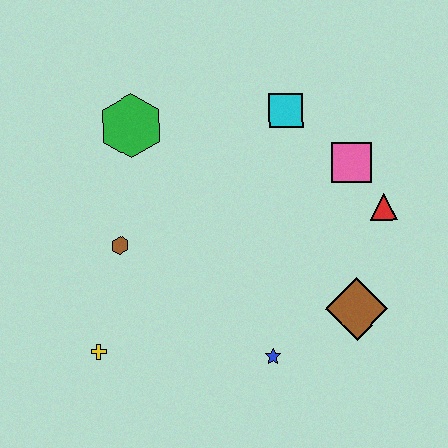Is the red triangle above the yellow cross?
Yes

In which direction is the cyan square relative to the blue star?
The cyan square is above the blue star.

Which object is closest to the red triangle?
The pink square is closest to the red triangle.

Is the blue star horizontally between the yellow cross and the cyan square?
Yes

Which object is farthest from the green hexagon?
The brown diamond is farthest from the green hexagon.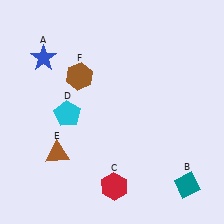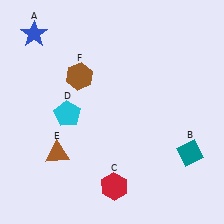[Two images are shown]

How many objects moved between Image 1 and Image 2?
2 objects moved between the two images.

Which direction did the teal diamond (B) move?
The teal diamond (B) moved up.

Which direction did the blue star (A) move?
The blue star (A) moved up.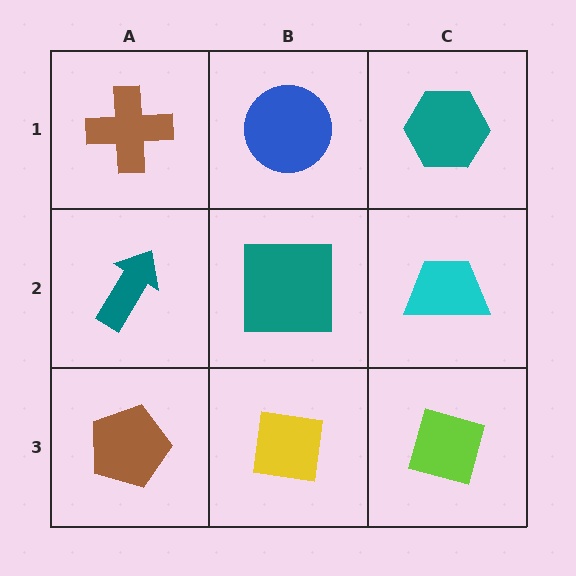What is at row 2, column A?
A teal arrow.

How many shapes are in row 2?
3 shapes.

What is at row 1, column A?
A brown cross.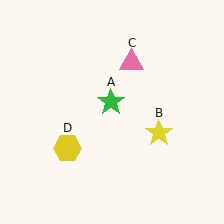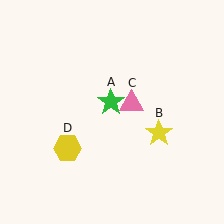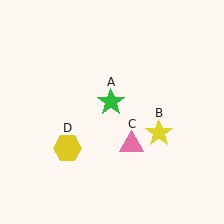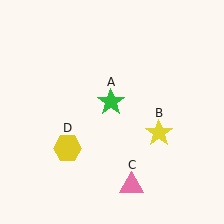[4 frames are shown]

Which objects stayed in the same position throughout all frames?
Green star (object A) and yellow star (object B) and yellow hexagon (object D) remained stationary.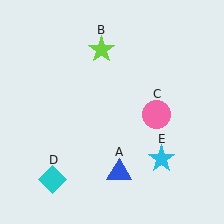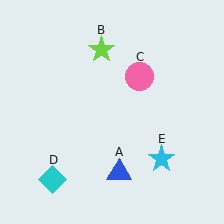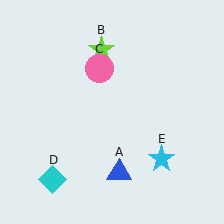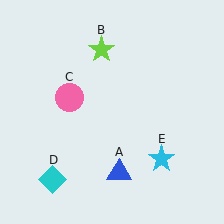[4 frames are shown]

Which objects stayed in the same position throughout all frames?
Blue triangle (object A) and lime star (object B) and cyan diamond (object D) and cyan star (object E) remained stationary.